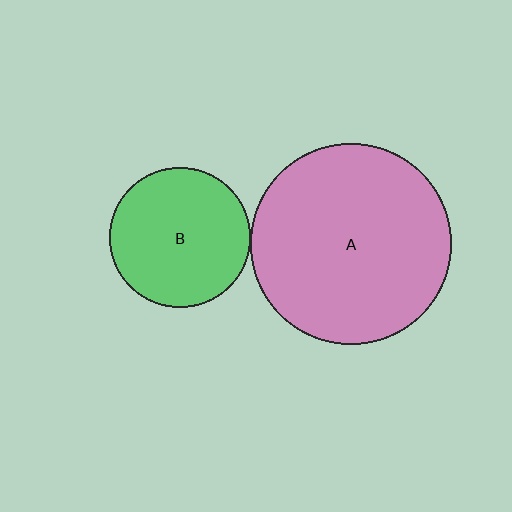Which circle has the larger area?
Circle A (pink).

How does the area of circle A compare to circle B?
Approximately 2.0 times.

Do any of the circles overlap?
No, none of the circles overlap.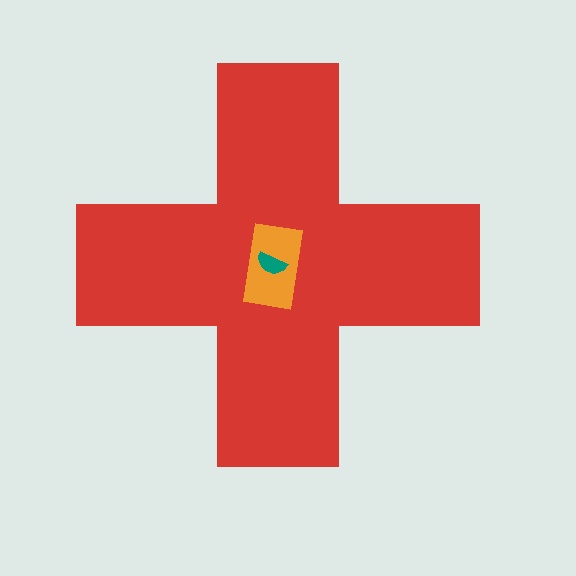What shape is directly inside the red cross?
The orange rectangle.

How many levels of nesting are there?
3.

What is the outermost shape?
The red cross.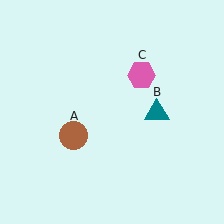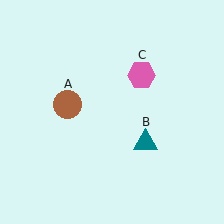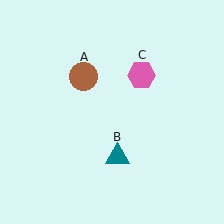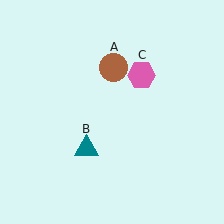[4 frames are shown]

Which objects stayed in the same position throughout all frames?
Pink hexagon (object C) remained stationary.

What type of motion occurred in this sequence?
The brown circle (object A), teal triangle (object B) rotated clockwise around the center of the scene.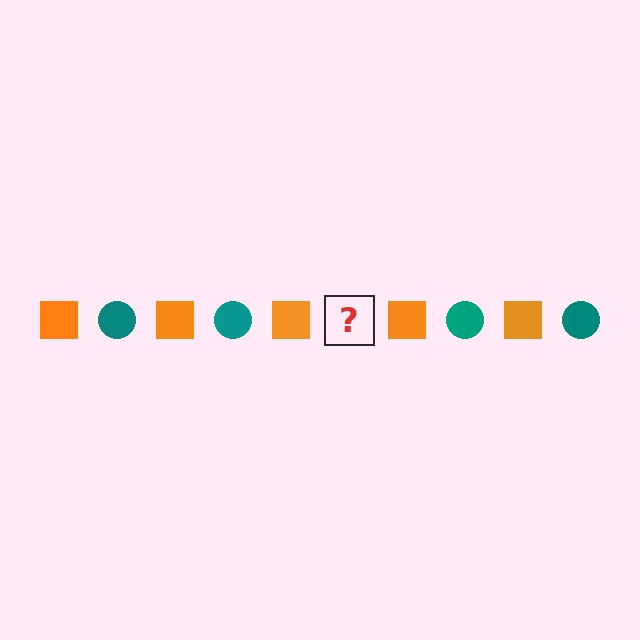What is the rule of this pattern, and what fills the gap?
The rule is that the pattern alternates between orange square and teal circle. The gap should be filled with a teal circle.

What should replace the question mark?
The question mark should be replaced with a teal circle.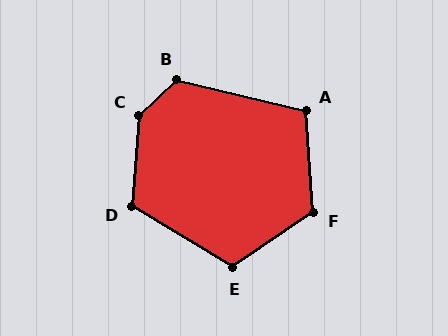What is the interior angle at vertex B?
Approximately 123 degrees (obtuse).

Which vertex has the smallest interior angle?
A, at approximately 108 degrees.